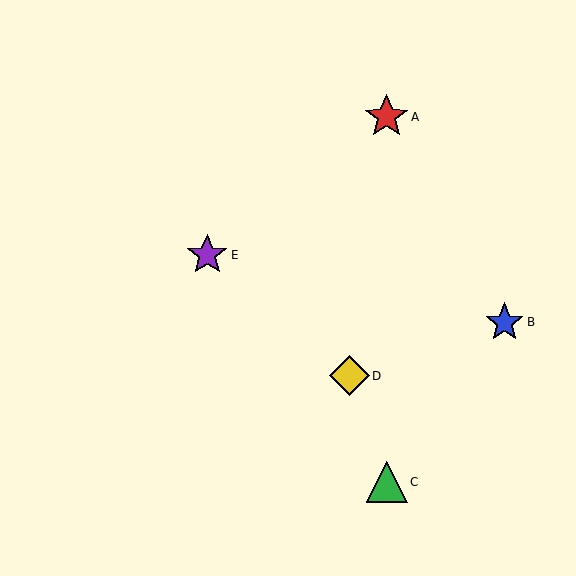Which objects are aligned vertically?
Objects A, C are aligned vertically.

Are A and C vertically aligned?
Yes, both are at x≈387.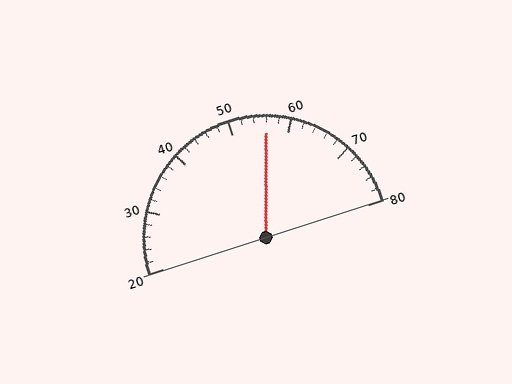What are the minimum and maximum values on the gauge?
The gauge ranges from 20 to 80.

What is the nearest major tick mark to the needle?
The nearest major tick mark is 60.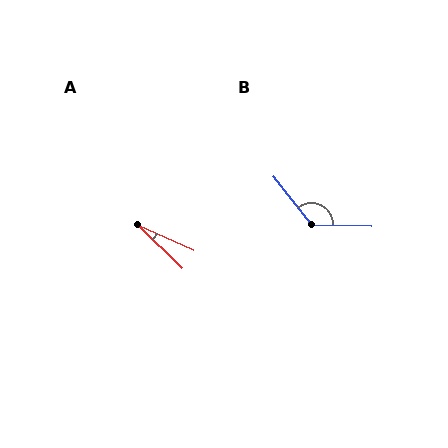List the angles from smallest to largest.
A (20°), B (130°).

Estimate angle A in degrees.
Approximately 20 degrees.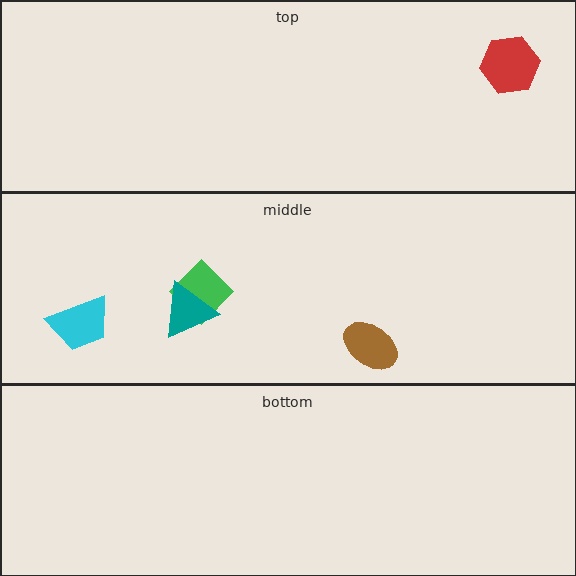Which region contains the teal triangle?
The middle region.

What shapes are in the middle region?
The green diamond, the cyan trapezoid, the brown ellipse, the teal triangle.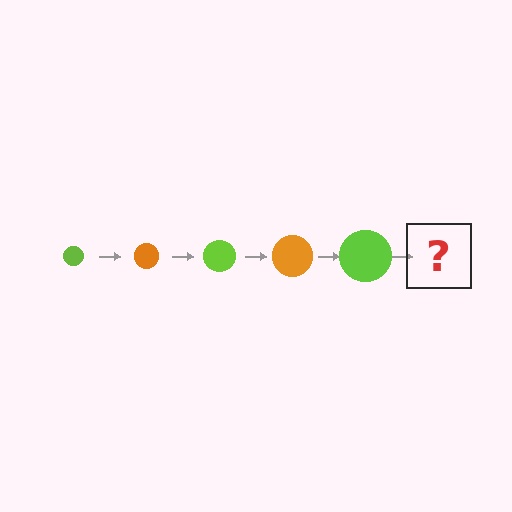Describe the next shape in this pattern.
It should be an orange circle, larger than the previous one.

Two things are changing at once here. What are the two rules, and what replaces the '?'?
The two rules are that the circle grows larger each step and the color cycles through lime and orange. The '?' should be an orange circle, larger than the previous one.